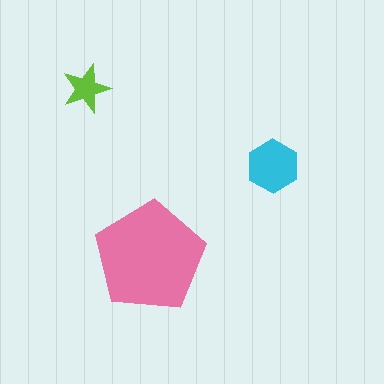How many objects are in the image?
There are 3 objects in the image.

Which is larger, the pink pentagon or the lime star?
The pink pentagon.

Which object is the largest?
The pink pentagon.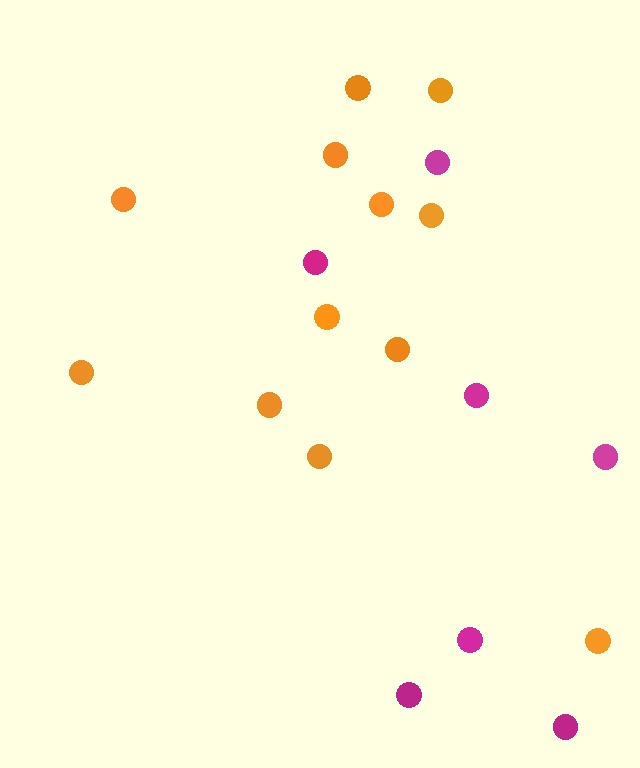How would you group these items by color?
There are 2 groups: one group of orange circles (12) and one group of magenta circles (7).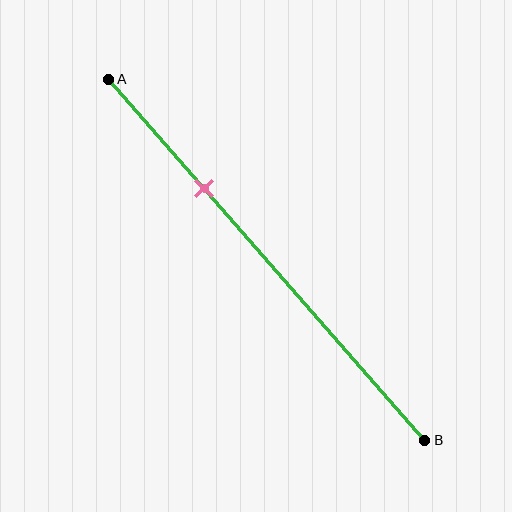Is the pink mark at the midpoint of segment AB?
No, the mark is at about 30% from A, not at the 50% midpoint.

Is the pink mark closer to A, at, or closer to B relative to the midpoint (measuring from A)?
The pink mark is closer to point A than the midpoint of segment AB.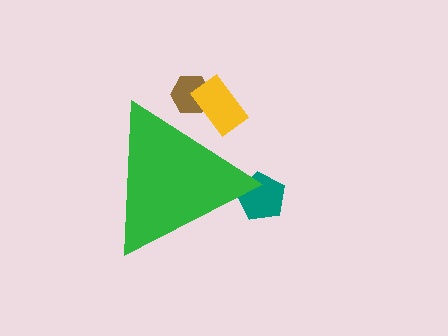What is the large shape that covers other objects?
A green triangle.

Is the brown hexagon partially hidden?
Yes, the brown hexagon is partially hidden behind the green triangle.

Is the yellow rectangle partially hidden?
Yes, the yellow rectangle is partially hidden behind the green triangle.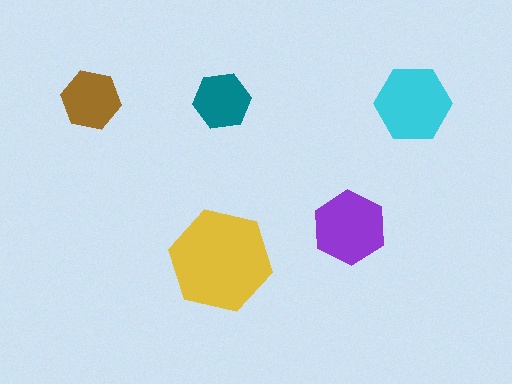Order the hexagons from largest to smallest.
the yellow one, the cyan one, the purple one, the brown one, the teal one.